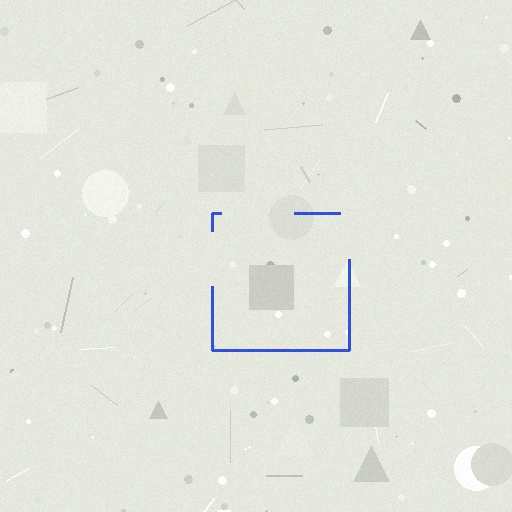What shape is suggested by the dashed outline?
The dashed outline suggests a square.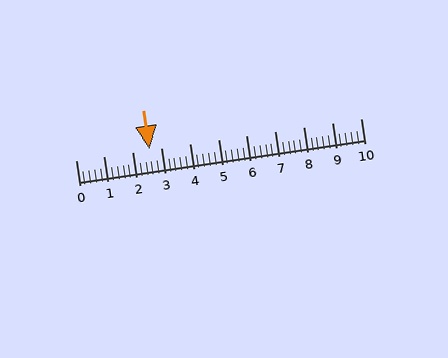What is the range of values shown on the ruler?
The ruler shows values from 0 to 10.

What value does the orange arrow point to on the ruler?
The orange arrow points to approximately 2.6.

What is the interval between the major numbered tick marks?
The major tick marks are spaced 1 units apart.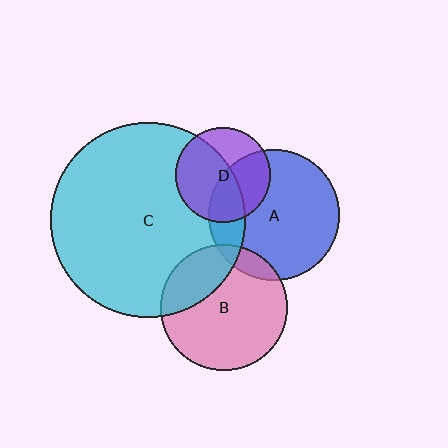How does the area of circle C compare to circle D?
Approximately 4.2 times.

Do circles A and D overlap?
Yes.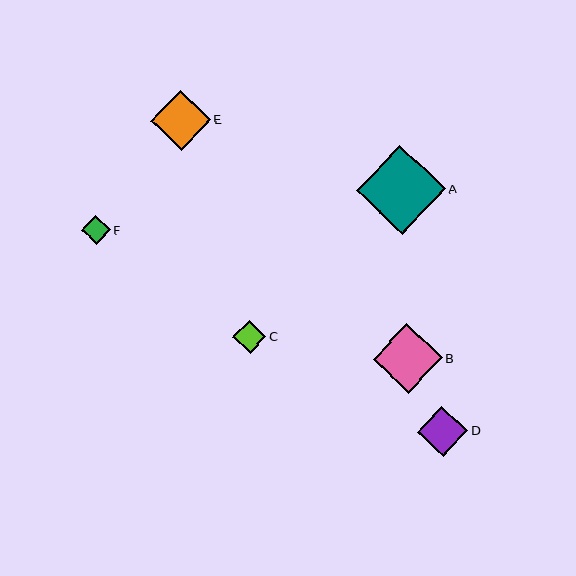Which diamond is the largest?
Diamond A is the largest with a size of approximately 89 pixels.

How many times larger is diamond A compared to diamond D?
Diamond A is approximately 1.8 times the size of diamond D.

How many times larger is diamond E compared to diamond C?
Diamond E is approximately 1.8 times the size of diamond C.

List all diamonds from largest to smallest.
From largest to smallest: A, B, E, D, C, F.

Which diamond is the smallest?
Diamond F is the smallest with a size of approximately 29 pixels.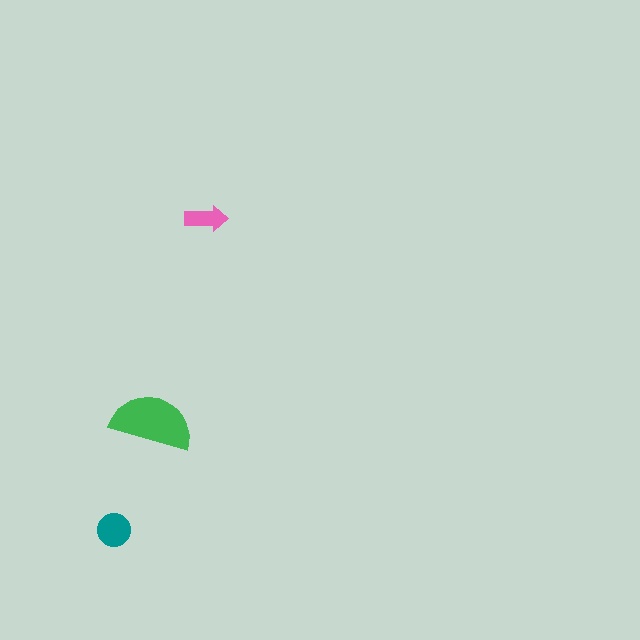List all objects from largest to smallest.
The green semicircle, the teal circle, the pink arrow.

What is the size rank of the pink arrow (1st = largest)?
3rd.